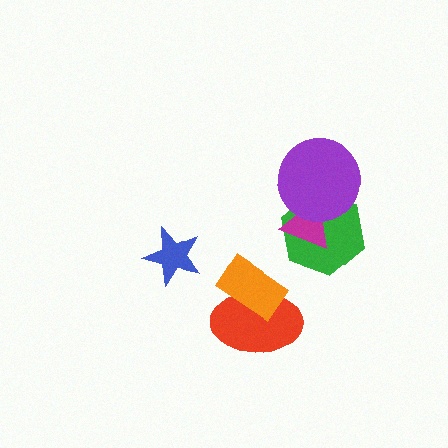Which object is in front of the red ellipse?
The orange rectangle is in front of the red ellipse.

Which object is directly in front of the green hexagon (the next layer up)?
The magenta triangle is directly in front of the green hexagon.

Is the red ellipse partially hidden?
Yes, it is partially covered by another shape.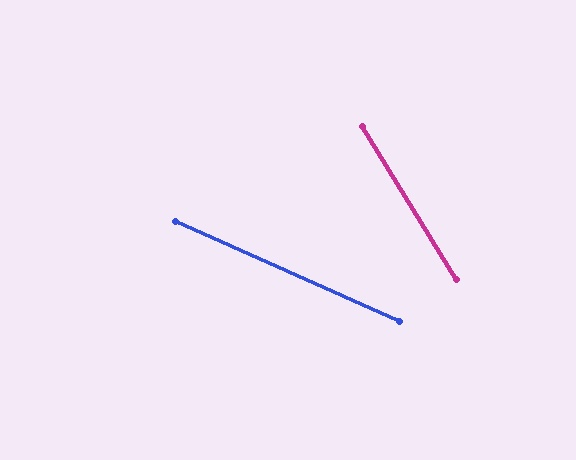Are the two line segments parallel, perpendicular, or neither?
Neither parallel nor perpendicular — they differ by about 34°.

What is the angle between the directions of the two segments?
Approximately 34 degrees.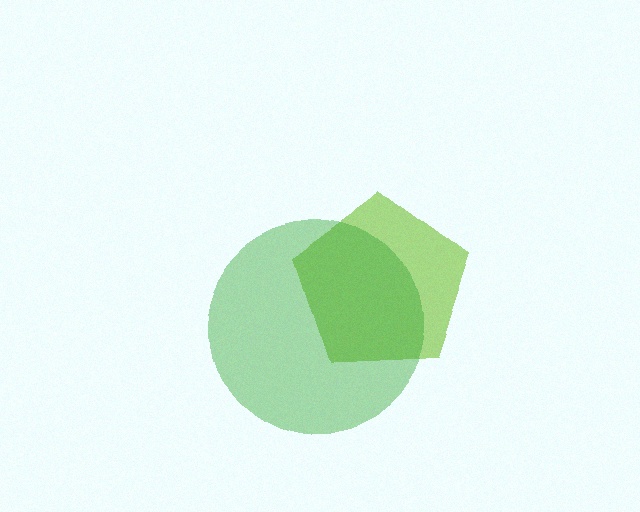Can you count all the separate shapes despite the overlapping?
Yes, there are 2 separate shapes.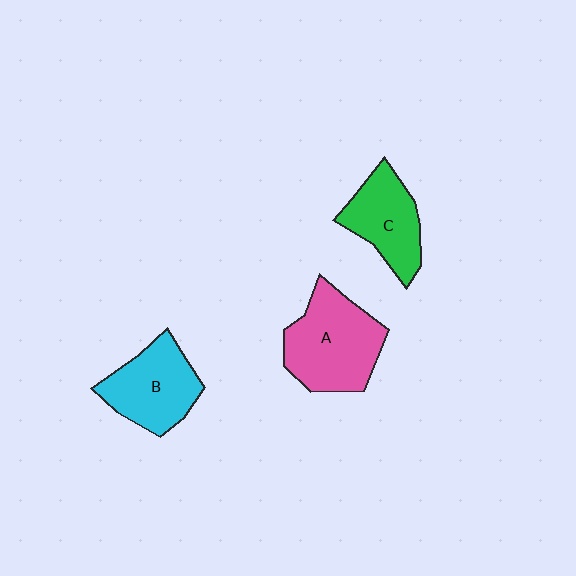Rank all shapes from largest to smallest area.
From largest to smallest: A (pink), B (cyan), C (green).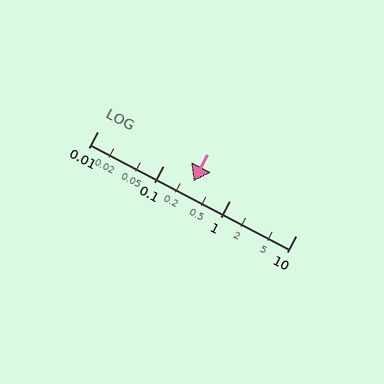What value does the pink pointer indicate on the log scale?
The pointer indicates approximately 0.28.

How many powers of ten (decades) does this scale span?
The scale spans 3 decades, from 0.01 to 10.